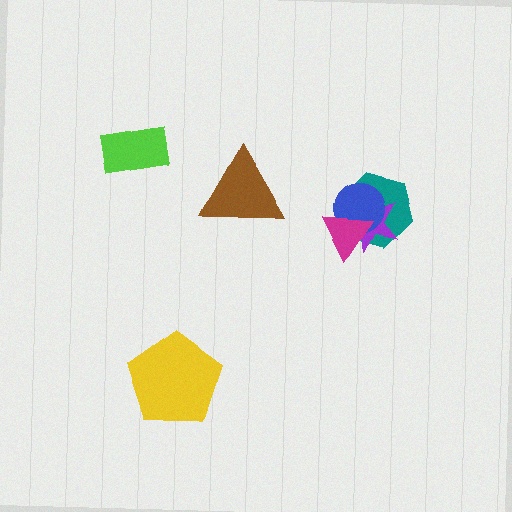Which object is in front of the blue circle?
The magenta triangle is in front of the blue circle.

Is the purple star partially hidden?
Yes, it is partially covered by another shape.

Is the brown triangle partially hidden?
No, no other shape covers it.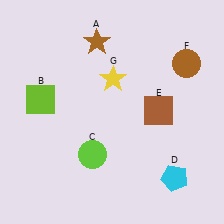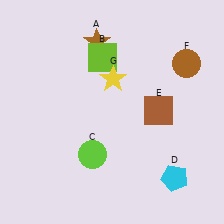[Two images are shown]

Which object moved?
The lime square (B) moved right.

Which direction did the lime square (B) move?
The lime square (B) moved right.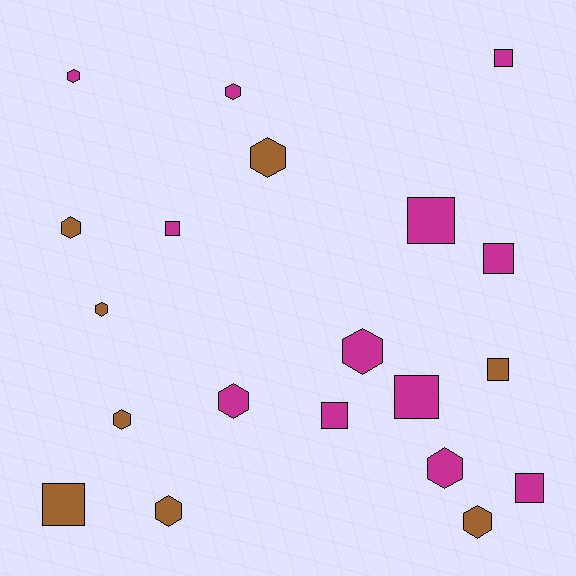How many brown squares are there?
There are 2 brown squares.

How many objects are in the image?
There are 20 objects.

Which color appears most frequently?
Magenta, with 12 objects.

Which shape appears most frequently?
Hexagon, with 11 objects.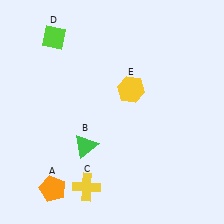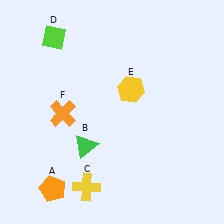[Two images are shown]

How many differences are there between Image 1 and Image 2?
There is 1 difference between the two images.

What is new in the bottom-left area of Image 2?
An orange cross (F) was added in the bottom-left area of Image 2.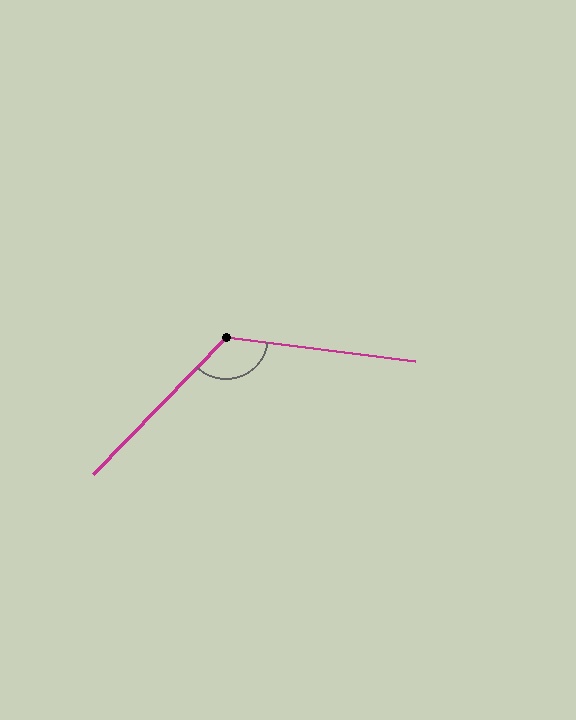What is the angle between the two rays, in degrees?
Approximately 127 degrees.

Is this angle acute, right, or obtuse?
It is obtuse.